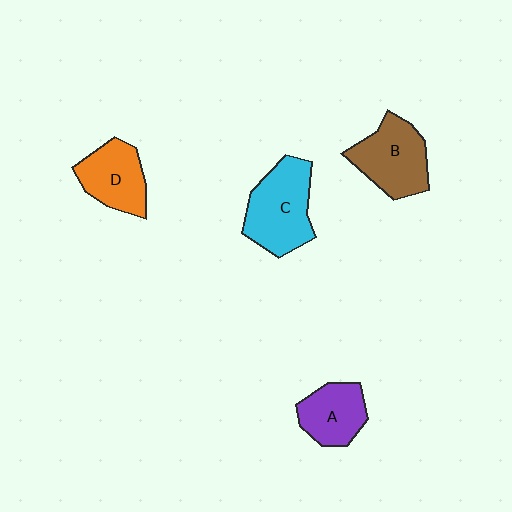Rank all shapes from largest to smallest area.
From largest to smallest: C (cyan), B (brown), D (orange), A (purple).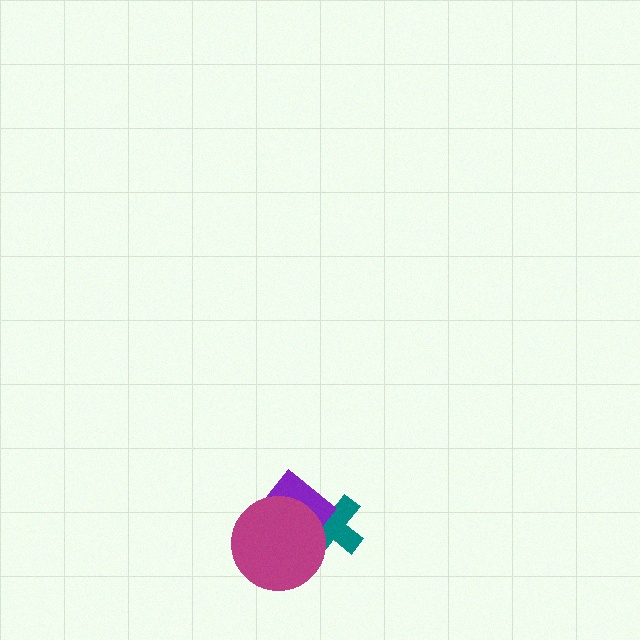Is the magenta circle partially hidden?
No, no other shape covers it.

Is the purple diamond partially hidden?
Yes, it is partially covered by another shape.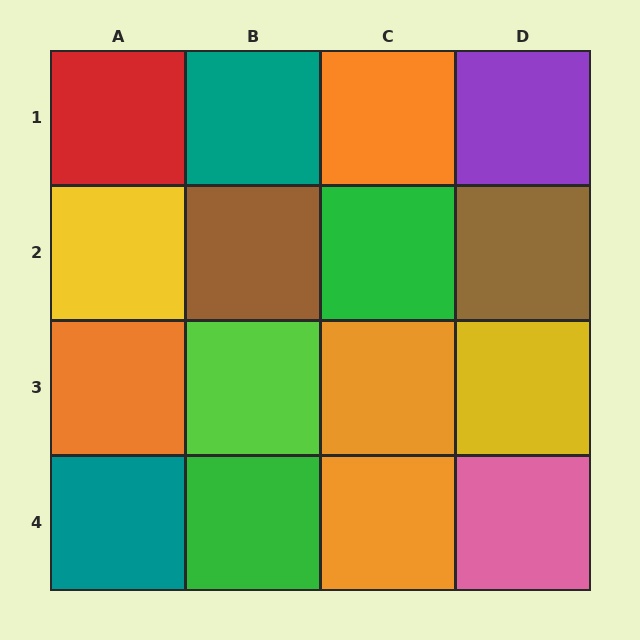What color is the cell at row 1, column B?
Teal.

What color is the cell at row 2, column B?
Brown.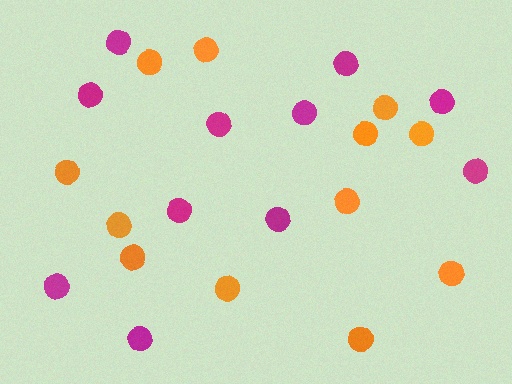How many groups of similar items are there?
There are 2 groups: one group of orange circles (12) and one group of magenta circles (11).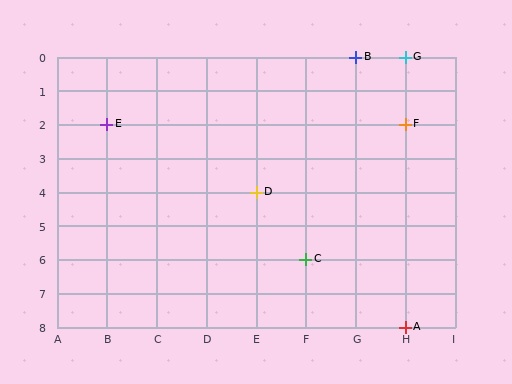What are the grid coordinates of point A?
Point A is at grid coordinates (H, 8).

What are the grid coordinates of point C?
Point C is at grid coordinates (F, 6).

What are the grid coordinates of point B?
Point B is at grid coordinates (G, 0).